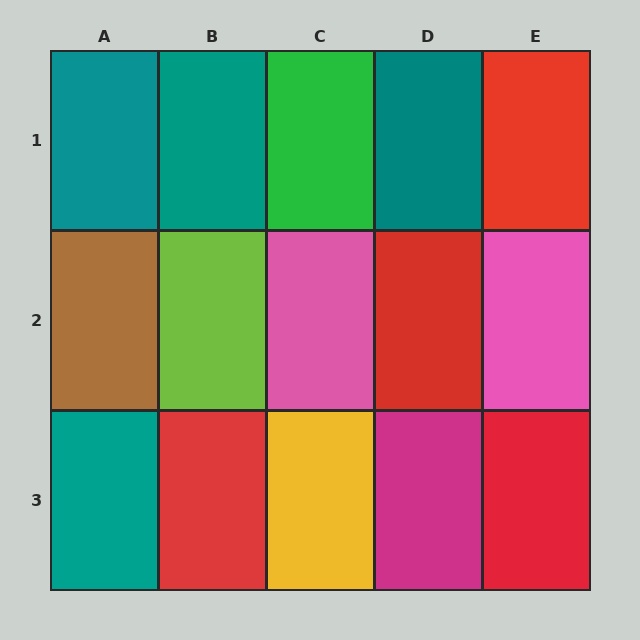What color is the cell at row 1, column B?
Teal.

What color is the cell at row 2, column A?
Brown.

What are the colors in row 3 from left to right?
Teal, red, yellow, magenta, red.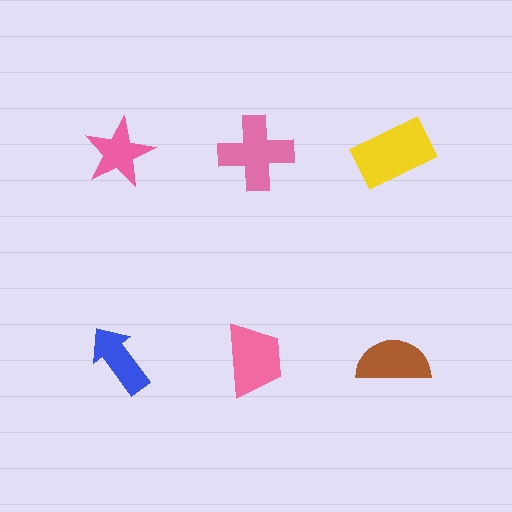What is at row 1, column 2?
A pink cross.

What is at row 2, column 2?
A pink trapezoid.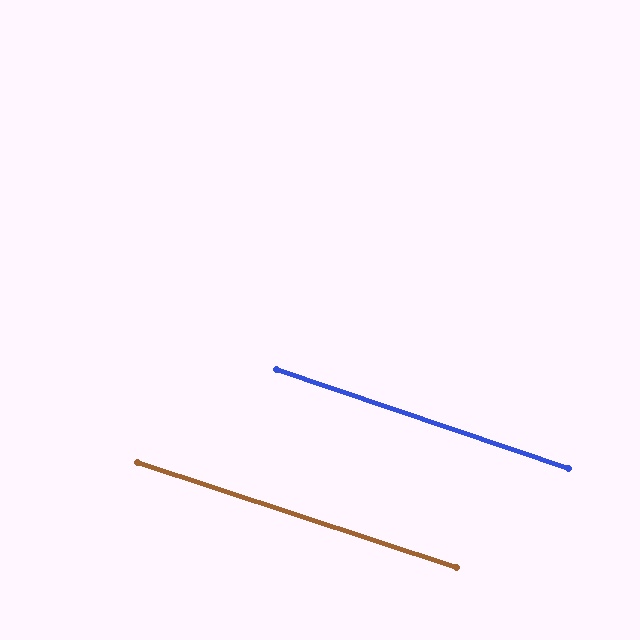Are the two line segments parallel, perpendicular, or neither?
Parallel — their directions differ by only 0.5°.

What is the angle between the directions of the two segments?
Approximately 0 degrees.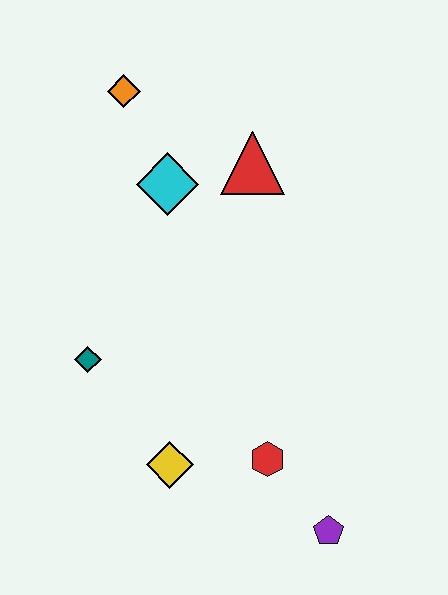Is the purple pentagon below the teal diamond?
Yes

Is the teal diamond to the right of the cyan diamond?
No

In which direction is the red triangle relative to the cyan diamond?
The red triangle is to the right of the cyan diamond.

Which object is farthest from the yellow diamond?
The orange diamond is farthest from the yellow diamond.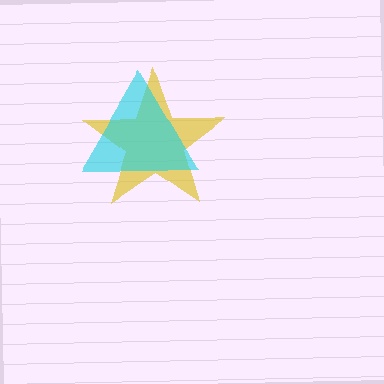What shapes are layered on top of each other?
The layered shapes are: a yellow star, a cyan triangle.